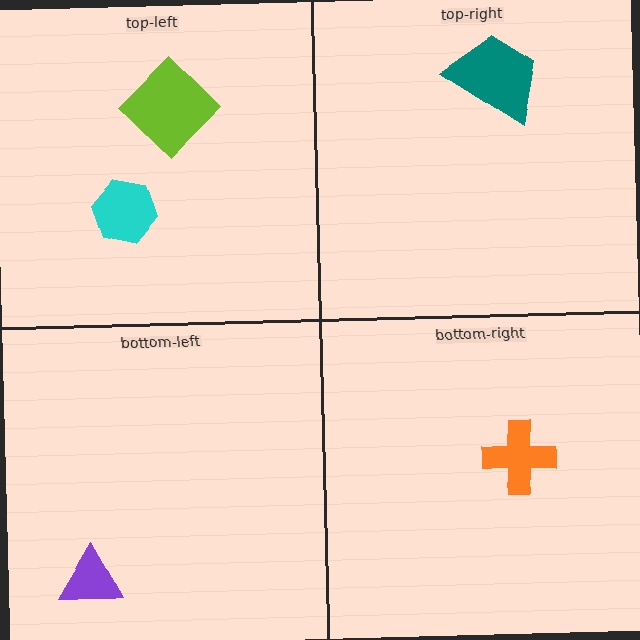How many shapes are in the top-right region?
1.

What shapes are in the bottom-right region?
The orange cross.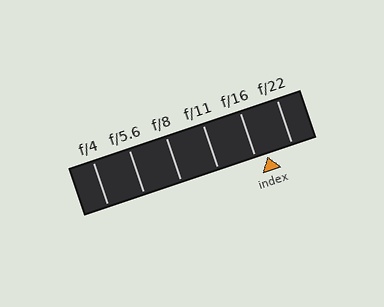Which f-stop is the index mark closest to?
The index mark is closest to f/16.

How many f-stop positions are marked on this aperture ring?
There are 6 f-stop positions marked.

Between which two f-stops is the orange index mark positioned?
The index mark is between f/16 and f/22.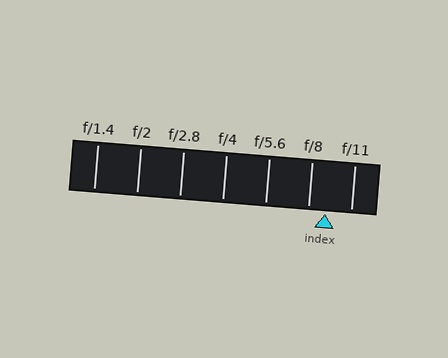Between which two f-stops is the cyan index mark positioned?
The index mark is between f/8 and f/11.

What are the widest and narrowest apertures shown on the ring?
The widest aperture shown is f/1.4 and the narrowest is f/11.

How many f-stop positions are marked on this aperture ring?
There are 7 f-stop positions marked.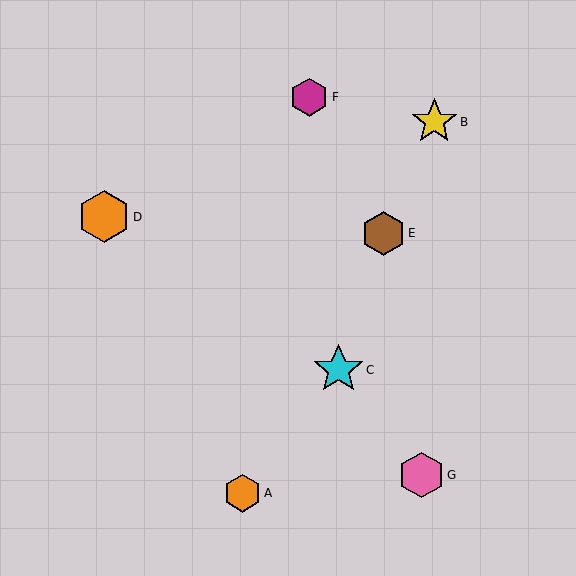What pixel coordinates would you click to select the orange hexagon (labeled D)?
Click at (104, 217) to select the orange hexagon D.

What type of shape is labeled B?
Shape B is a yellow star.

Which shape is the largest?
The orange hexagon (labeled D) is the largest.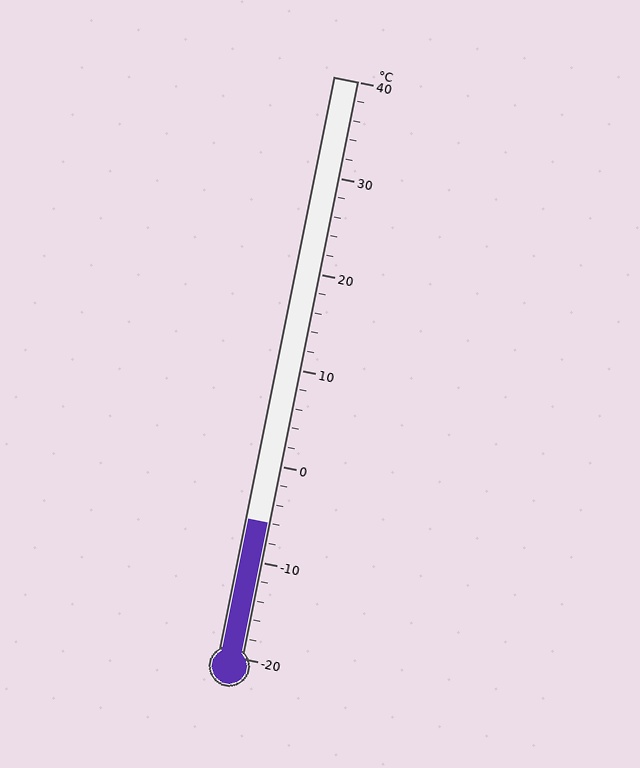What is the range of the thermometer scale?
The thermometer scale ranges from -20°C to 40°C.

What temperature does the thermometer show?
The thermometer shows approximately -6°C.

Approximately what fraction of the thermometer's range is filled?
The thermometer is filled to approximately 25% of its range.